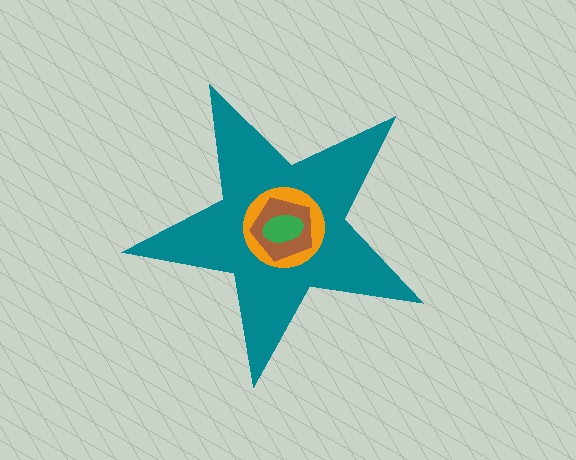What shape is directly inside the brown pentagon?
The green ellipse.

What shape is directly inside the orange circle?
The brown pentagon.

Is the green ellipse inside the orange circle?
Yes.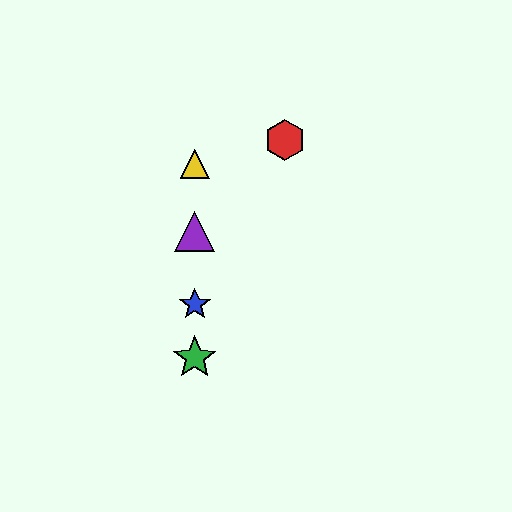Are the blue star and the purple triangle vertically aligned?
Yes, both are at x≈195.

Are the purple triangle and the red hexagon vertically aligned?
No, the purple triangle is at x≈195 and the red hexagon is at x≈285.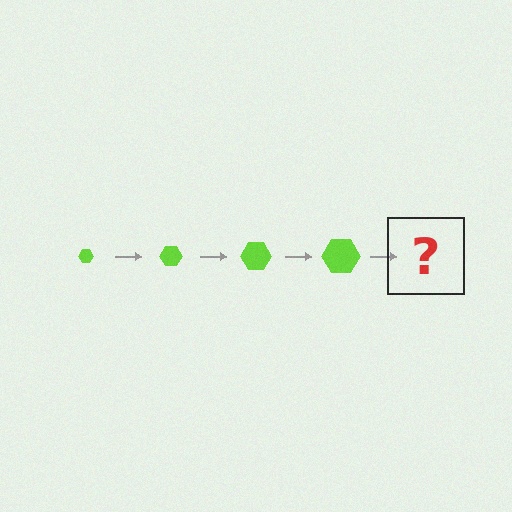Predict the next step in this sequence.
The next step is a lime hexagon, larger than the previous one.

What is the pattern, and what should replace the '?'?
The pattern is that the hexagon gets progressively larger each step. The '?' should be a lime hexagon, larger than the previous one.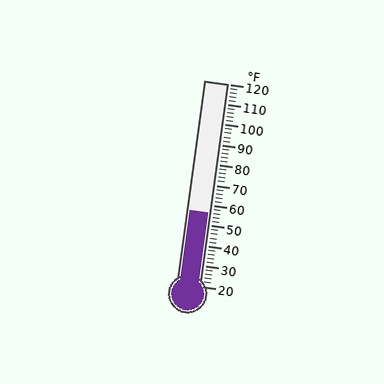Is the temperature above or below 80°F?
The temperature is below 80°F.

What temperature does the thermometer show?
The thermometer shows approximately 56°F.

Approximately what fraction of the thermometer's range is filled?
The thermometer is filled to approximately 35% of its range.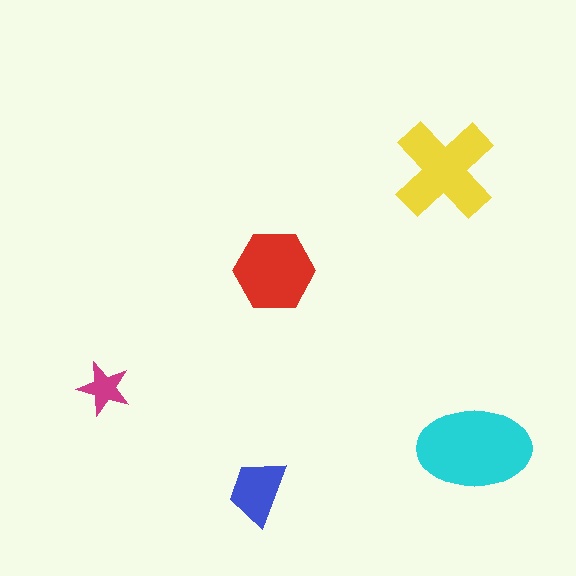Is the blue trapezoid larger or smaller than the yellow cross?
Smaller.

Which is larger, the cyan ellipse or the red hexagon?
The cyan ellipse.